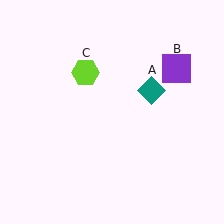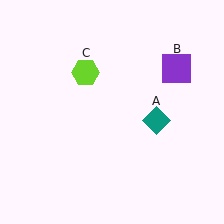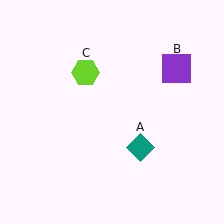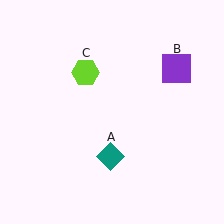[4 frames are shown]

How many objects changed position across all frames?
1 object changed position: teal diamond (object A).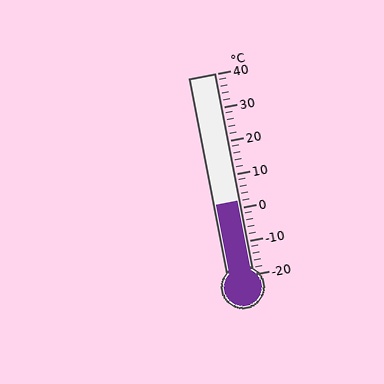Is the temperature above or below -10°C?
The temperature is above -10°C.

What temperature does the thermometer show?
The thermometer shows approximately 2°C.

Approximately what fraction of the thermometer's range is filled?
The thermometer is filled to approximately 35% of its range.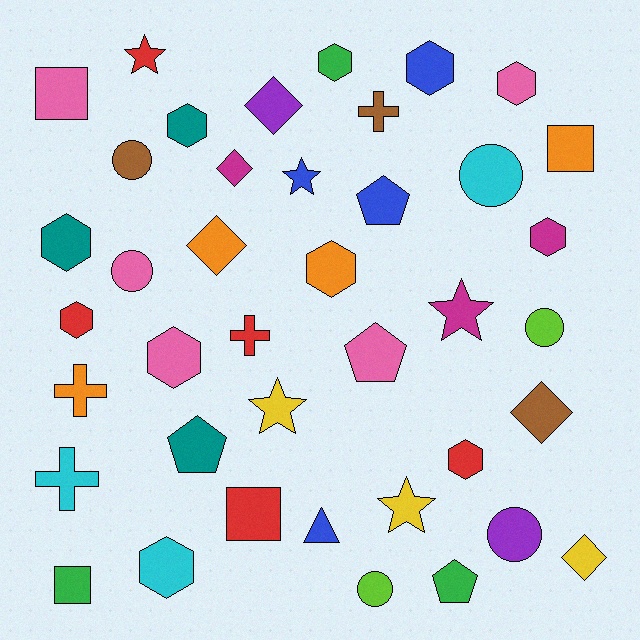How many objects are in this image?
There are 40 objects.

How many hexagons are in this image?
There are 11 hexagons.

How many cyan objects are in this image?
There are 3 cyan objects.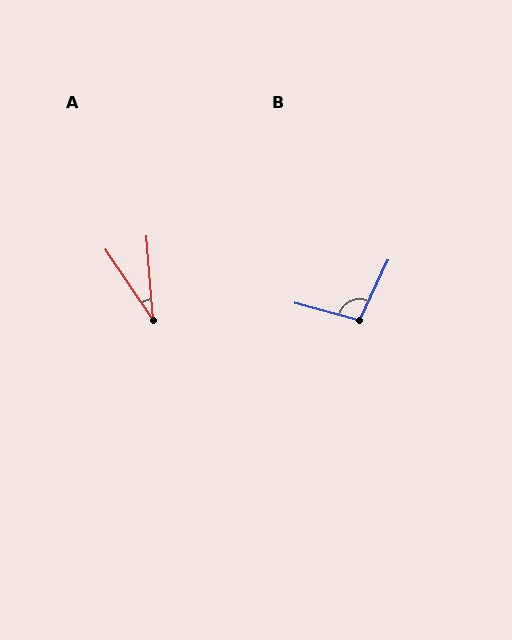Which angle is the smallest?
A, at approximately 29 degrees.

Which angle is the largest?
B, at approximately 100 degrees.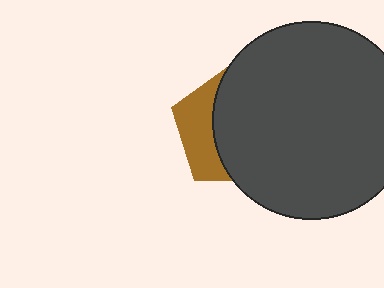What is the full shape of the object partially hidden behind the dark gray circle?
The partially hidden object is a brown pentagon.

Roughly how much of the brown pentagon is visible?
A small part of it is visible (roughly 33%).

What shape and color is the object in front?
The object in front is a dark gray circle.